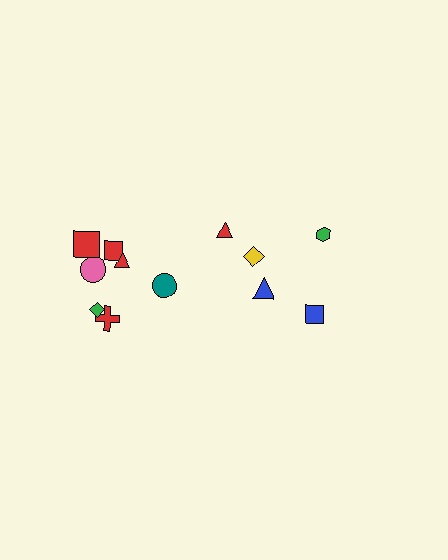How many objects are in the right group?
There are 4 objects.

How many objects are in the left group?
There are 8 objects.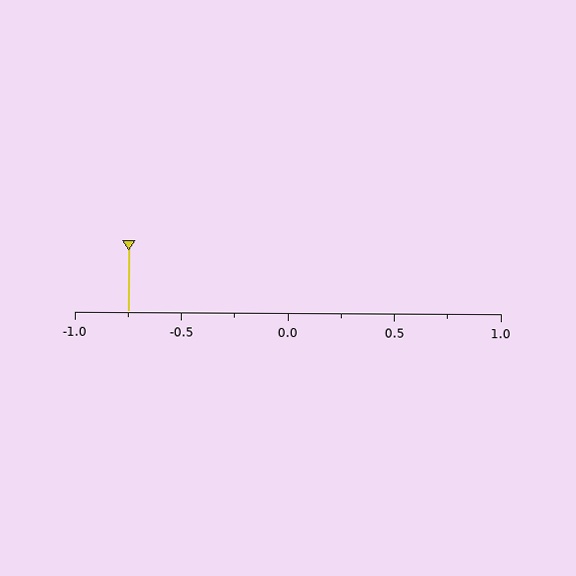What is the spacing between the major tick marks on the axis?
The major ticks are spaced 0.5 apart.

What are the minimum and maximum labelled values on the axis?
The axis runs from -1.0 to 1.0.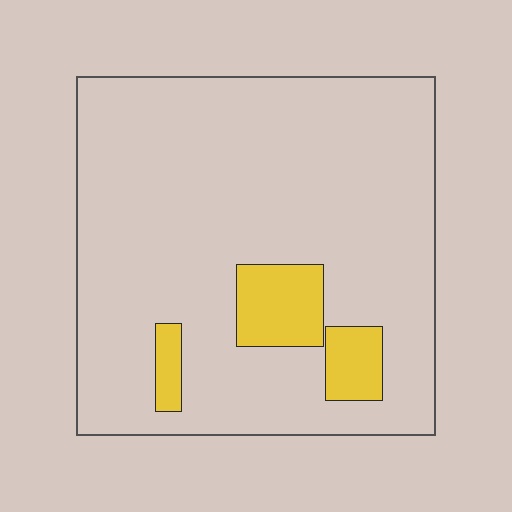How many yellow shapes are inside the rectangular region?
3.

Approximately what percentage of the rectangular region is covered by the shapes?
Approximately 10%.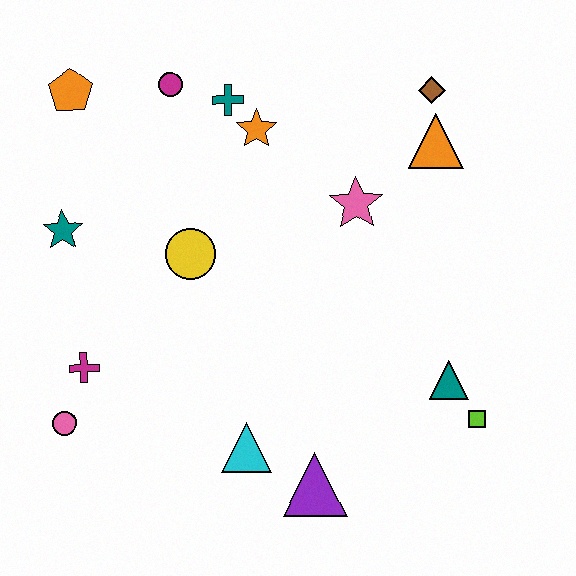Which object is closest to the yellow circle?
The teal star is closest to the yellow circle.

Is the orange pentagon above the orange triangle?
Yes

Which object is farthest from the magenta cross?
The brown diamond is farthest from the magenta cross.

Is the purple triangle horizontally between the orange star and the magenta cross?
No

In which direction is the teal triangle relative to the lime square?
The teal triangle is above the lime square.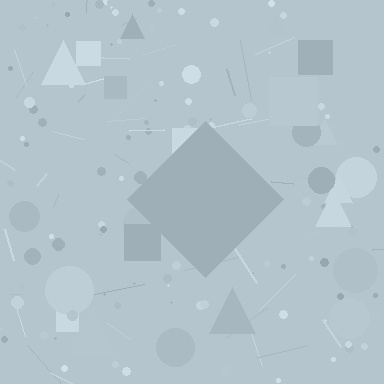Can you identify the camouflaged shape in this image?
The camouflaged shape is a diamond.